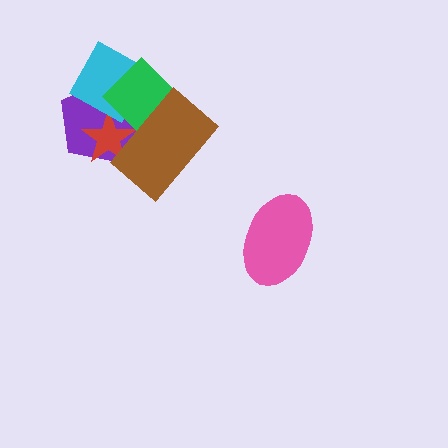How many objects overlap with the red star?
4 objects overlap with the red star.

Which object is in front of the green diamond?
The brown rectangle is in front of the green diamond.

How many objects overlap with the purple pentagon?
4 objects overlap with the purple pentagon.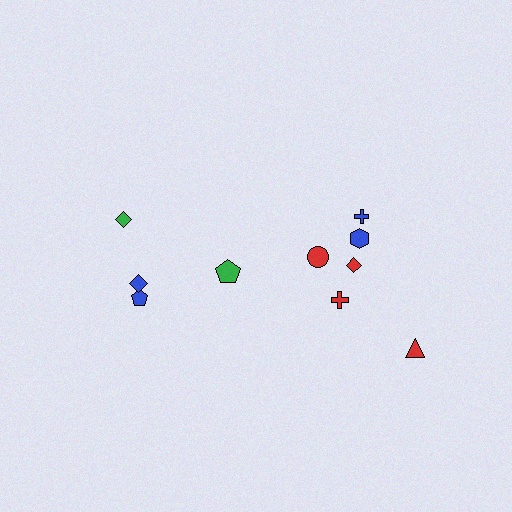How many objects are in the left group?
There are 4 objects.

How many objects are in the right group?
There are 6 objects.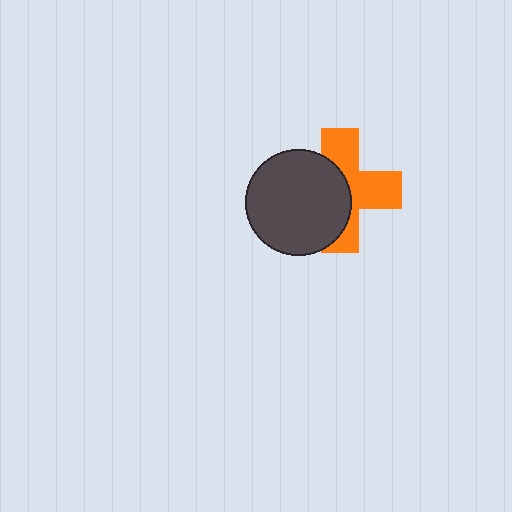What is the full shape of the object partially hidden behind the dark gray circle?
The partially hidden object is an orange cross.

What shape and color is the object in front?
The object in front is a dark gray circle.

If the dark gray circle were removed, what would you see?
You would see the complete orange cross.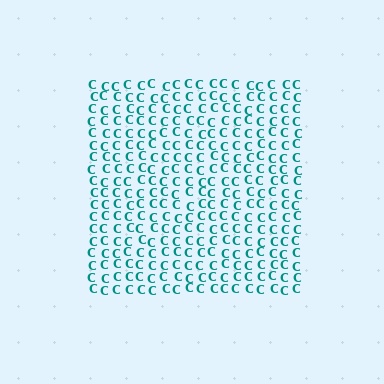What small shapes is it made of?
It is made of small letter C's.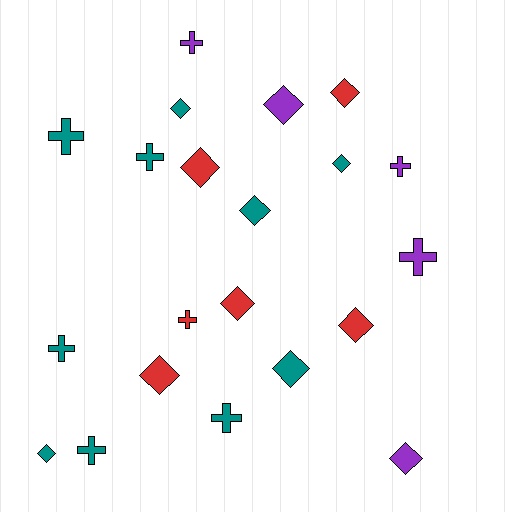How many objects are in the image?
There are 21 objects.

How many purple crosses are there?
There are 3 purple crosses.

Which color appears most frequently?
Teal, with 10 objects.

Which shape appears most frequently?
Diamond, with 12 objects.